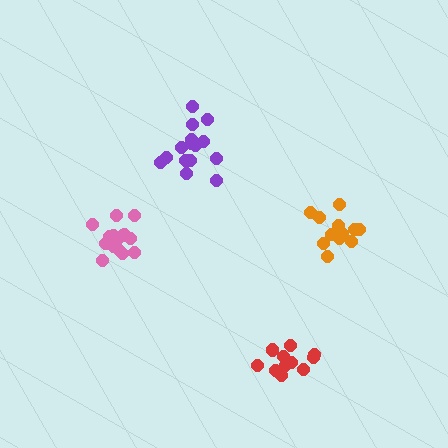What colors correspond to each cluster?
The clusters are colored: orange, red, purple, pink.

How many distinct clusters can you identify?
There are 4 distinct clusters.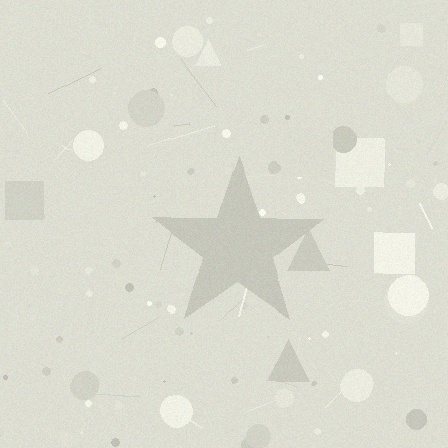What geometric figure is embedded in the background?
A star is embedded in the background.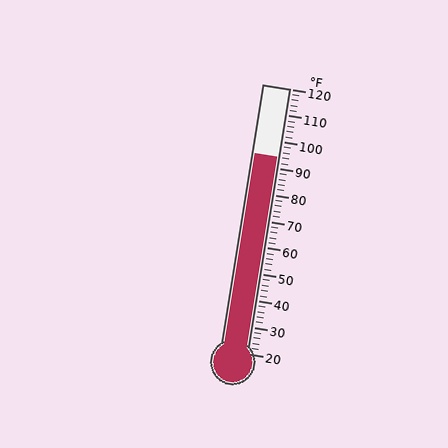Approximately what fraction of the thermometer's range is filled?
The thermometer is filled to approximately 75% of its range.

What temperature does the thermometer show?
The thermometer shows approximately 94°F.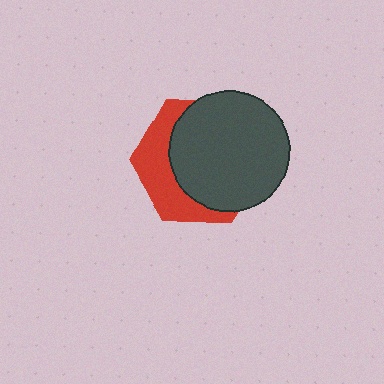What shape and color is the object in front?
The object in front is a dark gray circle.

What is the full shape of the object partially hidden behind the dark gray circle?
The partially hidden object is a red hexagon.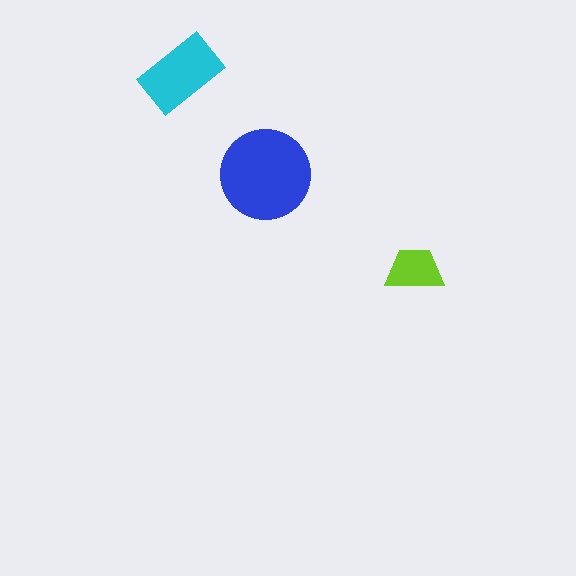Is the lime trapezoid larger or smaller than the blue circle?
Smaller.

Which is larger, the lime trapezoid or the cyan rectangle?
The cyan rectangle.